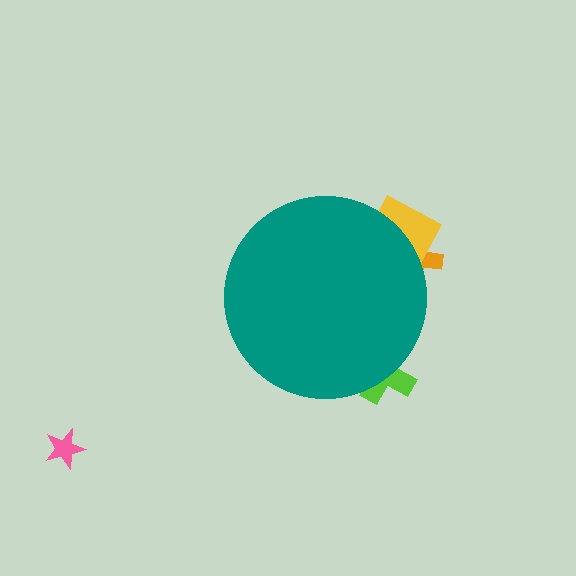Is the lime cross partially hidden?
Yes, the lime cross is partially hidden behind the teal circle.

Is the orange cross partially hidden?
Yes, the orange cross is partially hidden behind the teal circle.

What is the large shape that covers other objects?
A teal circle.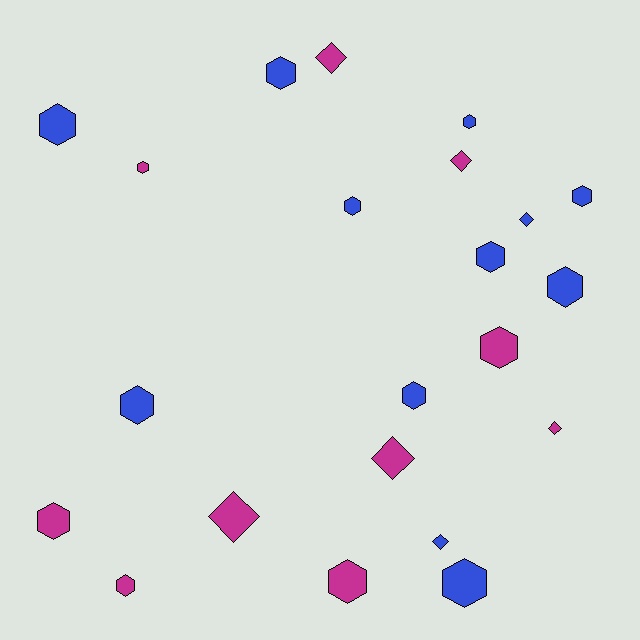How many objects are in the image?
There are 22 objects.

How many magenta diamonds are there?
There are 5 magenta diamonds.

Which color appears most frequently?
Blue, with 12 objects.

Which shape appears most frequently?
Hexagon, with 15 objects.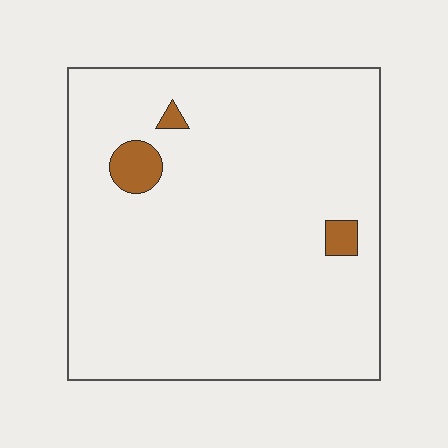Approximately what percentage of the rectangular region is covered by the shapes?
Approximately 5%.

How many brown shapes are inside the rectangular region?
3.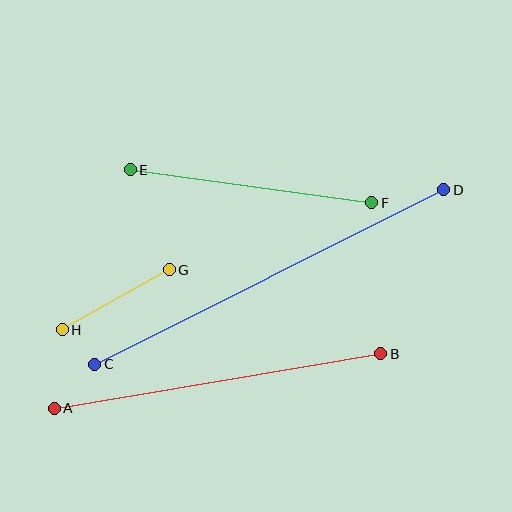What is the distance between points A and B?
The distance is approximately 331 pixels.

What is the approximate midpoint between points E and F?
The midpoint is at approximately (251, 186) pixels.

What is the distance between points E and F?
The distance is approximately 244 pixels.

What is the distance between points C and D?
The distance is approximately 390 pixels.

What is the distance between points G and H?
The distance is approximately 123 pixels.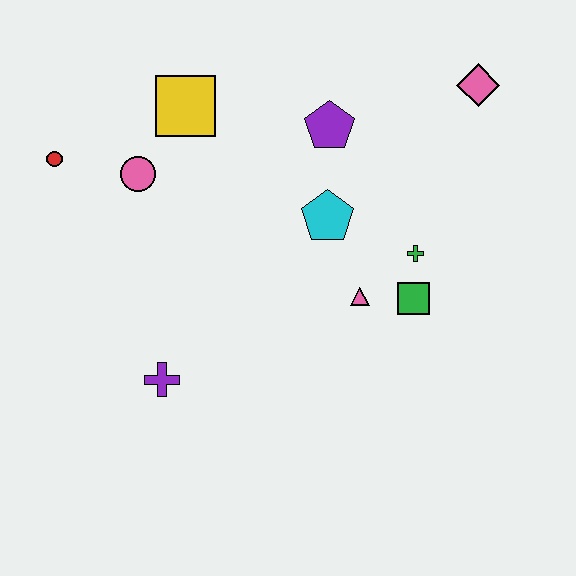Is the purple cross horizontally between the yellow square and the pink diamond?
No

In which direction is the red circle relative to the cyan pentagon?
The red circle is to the left of the cyan pentagon.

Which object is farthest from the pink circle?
The pink diamond is farthest from the pink circle.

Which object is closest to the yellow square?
The pink circle is closest to the yellow square.